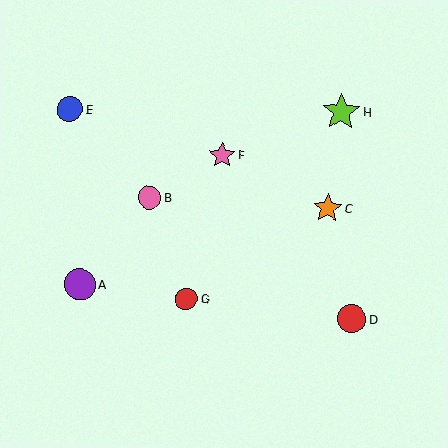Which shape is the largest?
The lime star (labeled H) is the largest.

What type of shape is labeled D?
Shape D is a red circle.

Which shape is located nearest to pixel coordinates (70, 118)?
The blue circle (labeled E) at (69, 109) is nearest to that location.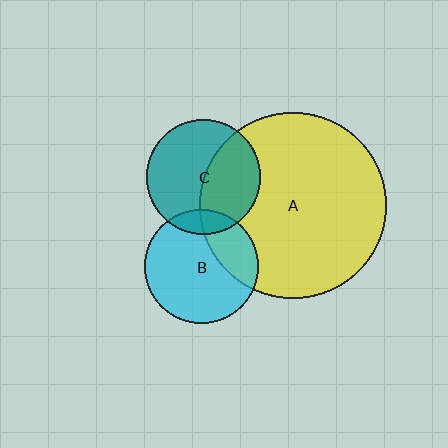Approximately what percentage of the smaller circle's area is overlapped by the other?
Approximately 45%.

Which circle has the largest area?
Circle A (yellow).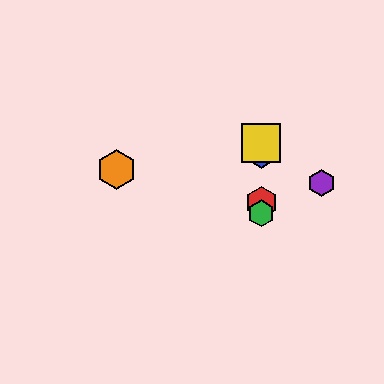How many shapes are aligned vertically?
4 shapes (the red hexagon, the blue hexagon, the green hexagon, the yellow square) are aligned vertically.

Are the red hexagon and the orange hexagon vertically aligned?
No, the red hexagon is at x≈261 and the orange hexagon is at x≈116.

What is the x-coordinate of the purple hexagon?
The purple hexagon is at x≈321.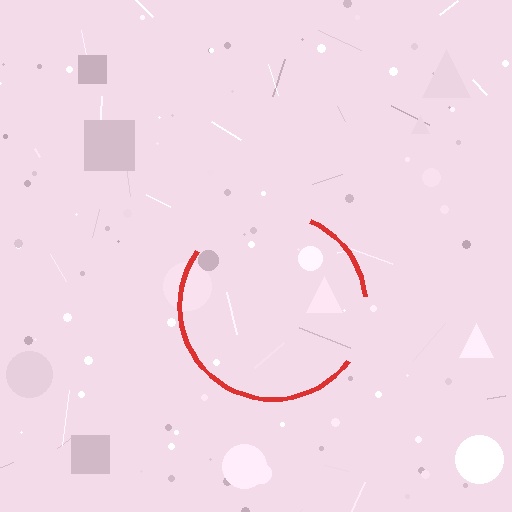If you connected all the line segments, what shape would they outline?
They would outline a circle.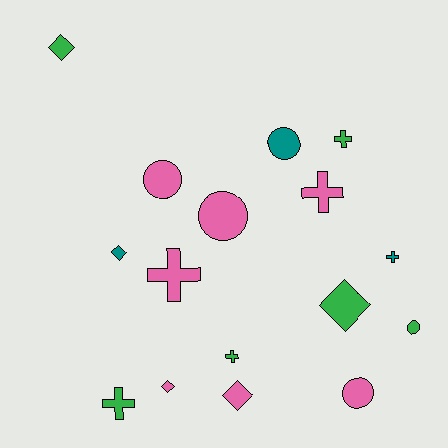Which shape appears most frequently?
Cross, with 6 objects.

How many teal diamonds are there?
There is 1 teal diamond.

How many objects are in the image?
There are 16 objects.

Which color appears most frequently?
Pink, with 7 objects.